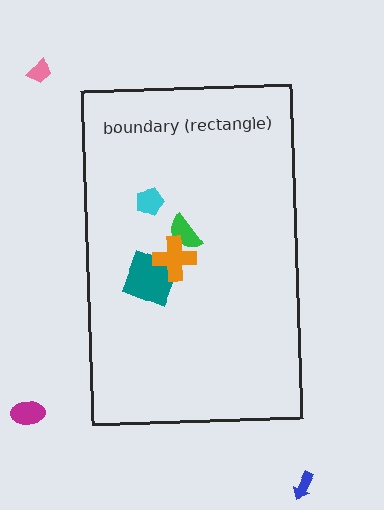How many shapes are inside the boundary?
4 inside, 3 outside.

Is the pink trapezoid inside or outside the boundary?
Outside.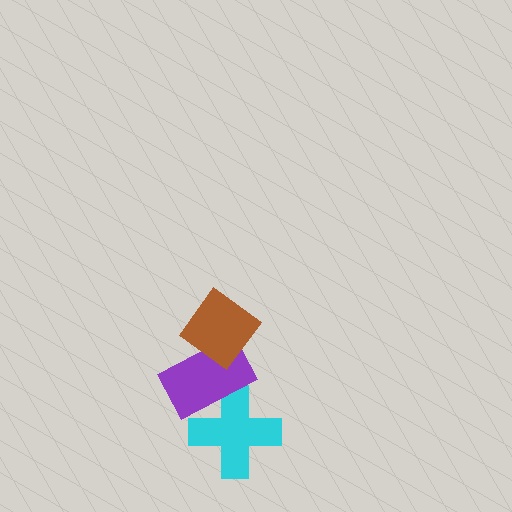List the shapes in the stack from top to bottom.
From top to bottom: the brown diamond, the purple rectangle, the cyan cross.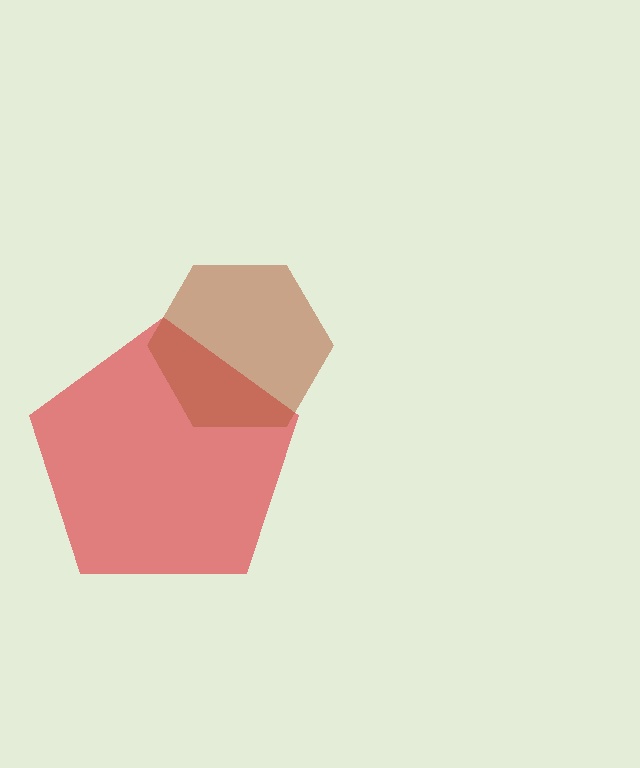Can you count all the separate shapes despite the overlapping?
Yes, there are 2 separate shapes.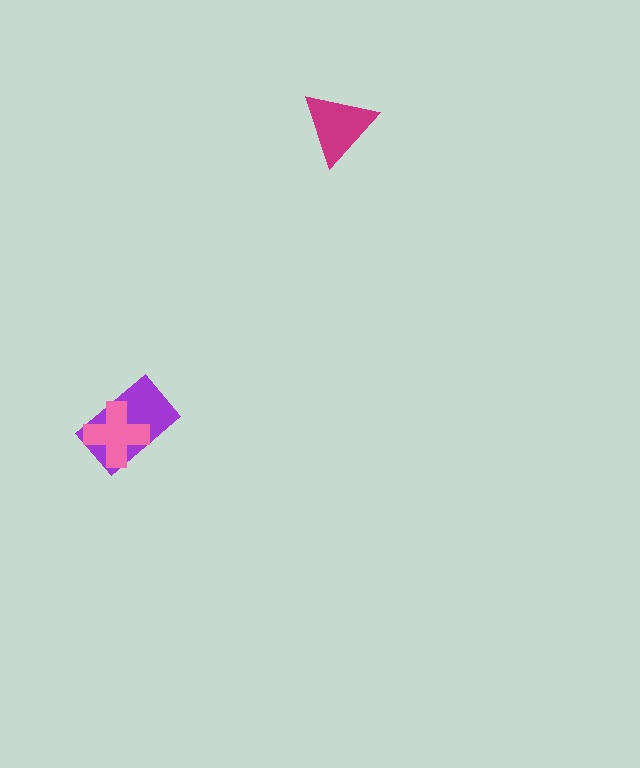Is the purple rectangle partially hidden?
Yes, it is partially covered by another shape.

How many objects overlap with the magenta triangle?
0 objects overlap with the magenta triangle.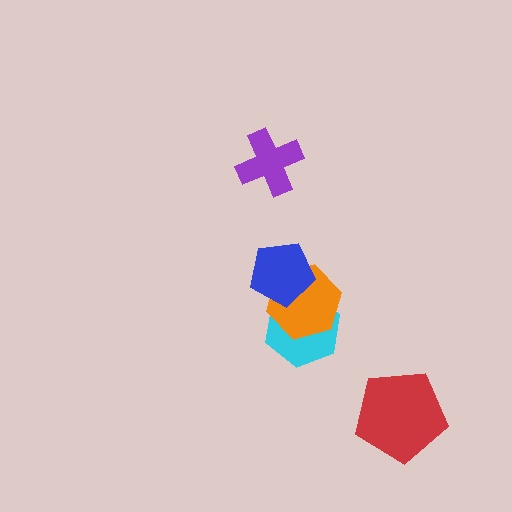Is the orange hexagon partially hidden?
Yes, it is partially covered by another shape.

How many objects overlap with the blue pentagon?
2 objects overlap with the blue pentagon.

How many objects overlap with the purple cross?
0 objects overlap with the purple cross.